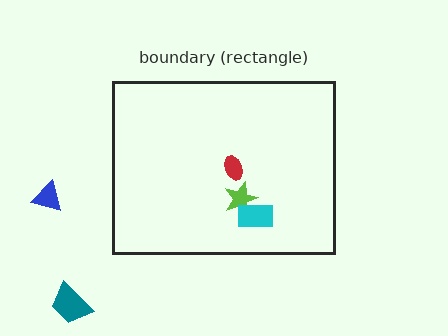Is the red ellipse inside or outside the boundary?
Inside.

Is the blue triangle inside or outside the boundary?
Outside.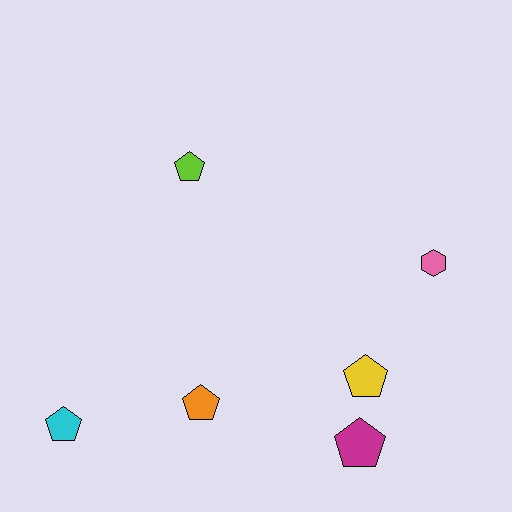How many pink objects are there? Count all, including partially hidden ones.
There is 1 pink object.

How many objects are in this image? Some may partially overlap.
There are 6 objects.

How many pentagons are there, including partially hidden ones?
There are 5 pentagons.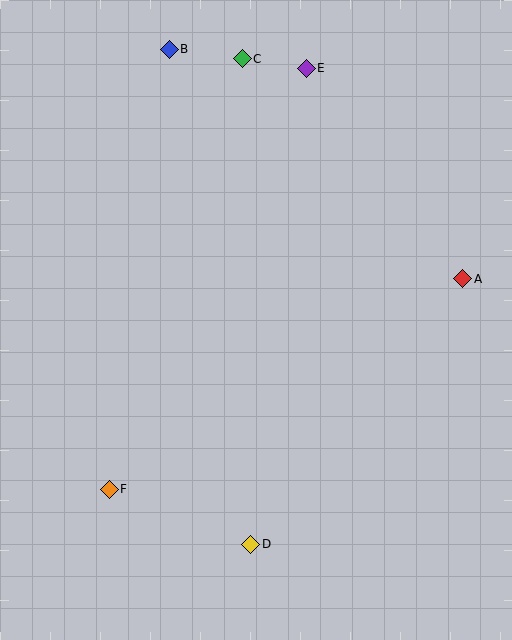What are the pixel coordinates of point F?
Point F is at (109, 489).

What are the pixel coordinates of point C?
Point C is at (242, 59).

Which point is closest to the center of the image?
Point A at (463, 279) is closest to the center.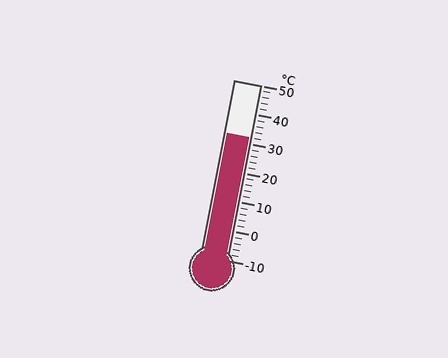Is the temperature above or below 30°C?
The temperature is above 30°C.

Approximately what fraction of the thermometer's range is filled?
The thermometer is filled to approximately 70% of its range.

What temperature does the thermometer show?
The thermometer shows approximately 32°C.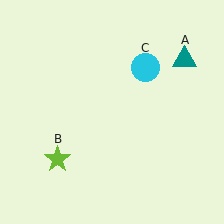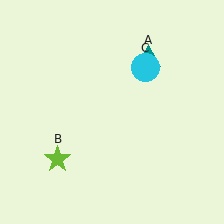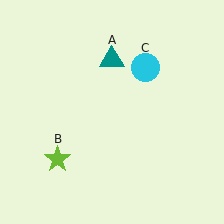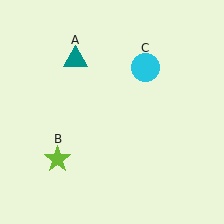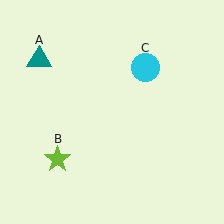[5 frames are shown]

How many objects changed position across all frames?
1 object changed position: teal triangle (object A).